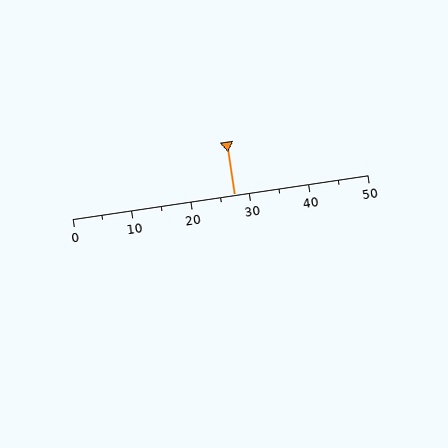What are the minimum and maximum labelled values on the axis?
The axis runs from 0 to 50.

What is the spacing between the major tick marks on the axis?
The major ticks are spaced 10 apart.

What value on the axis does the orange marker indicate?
The marker indicates approximately 27.5.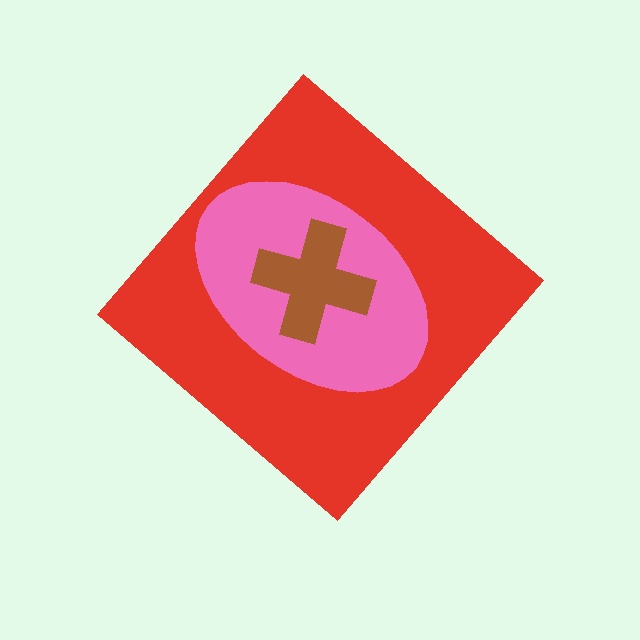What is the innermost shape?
The brown cross.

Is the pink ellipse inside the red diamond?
Yes.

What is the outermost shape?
The red diamond.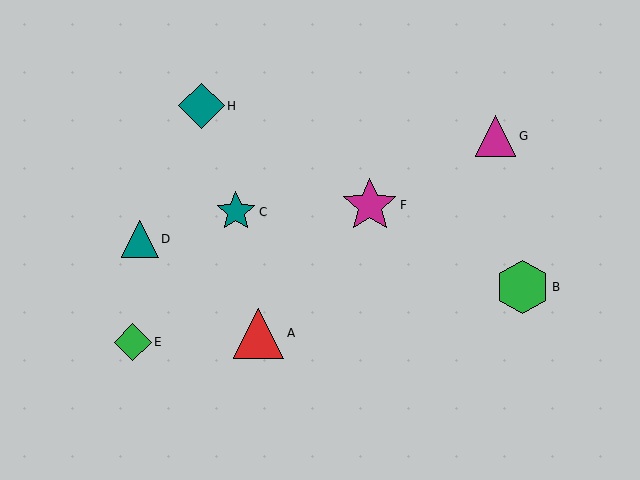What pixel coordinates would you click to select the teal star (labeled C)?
Click at (236, 212) to select the teal star C.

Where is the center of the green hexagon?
The center of the green hexagon is at (523, 287).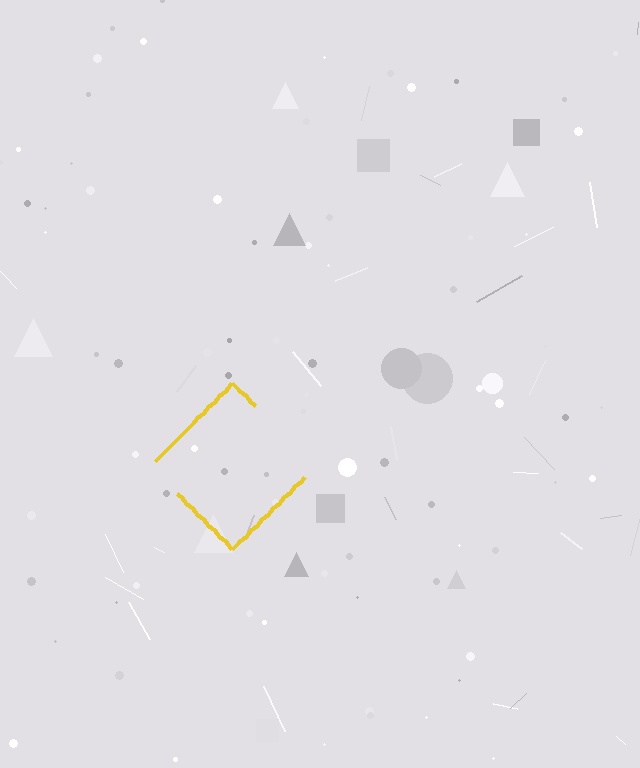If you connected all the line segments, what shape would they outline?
They would outline a diamond.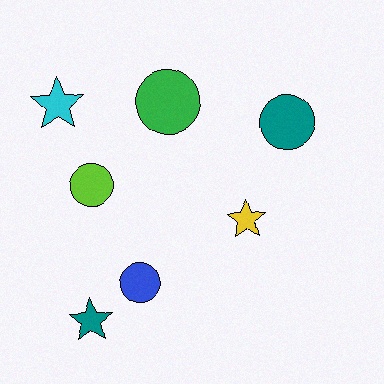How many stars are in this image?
There are 3 stars.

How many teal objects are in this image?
There are 2 teal objects.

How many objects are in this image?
There are 7 objects.